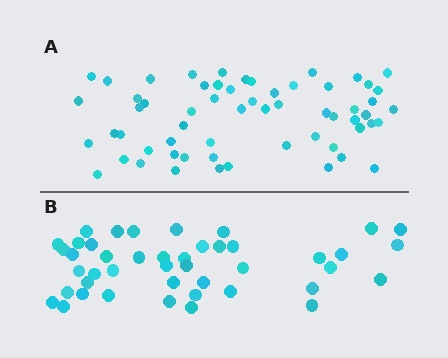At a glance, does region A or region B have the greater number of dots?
Region A (the top region) has more dots.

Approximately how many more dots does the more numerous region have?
Region A has approximately 15 more dots than region B.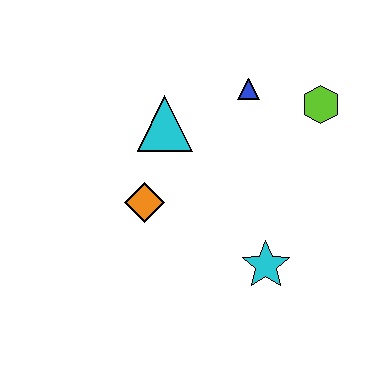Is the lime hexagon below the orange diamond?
No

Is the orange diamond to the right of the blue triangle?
No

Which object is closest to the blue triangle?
The lime hexagon is closest to the blue triangle.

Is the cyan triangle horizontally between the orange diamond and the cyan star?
Yes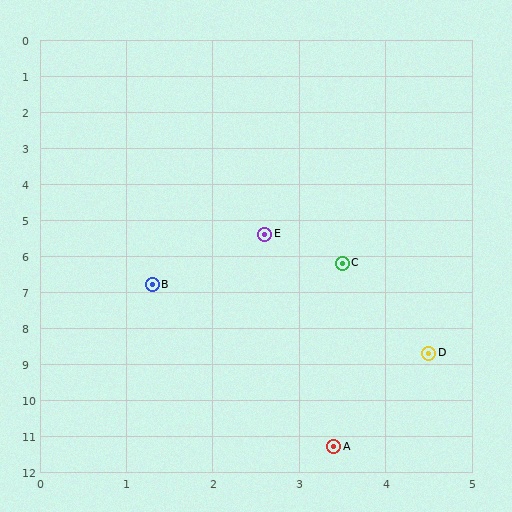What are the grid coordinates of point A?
Point A is at approximately (3.4, 11.3).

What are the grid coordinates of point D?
Point D is at approximately (4.5, 8.7).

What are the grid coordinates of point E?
Point E is at approximately (2.6, 5.4).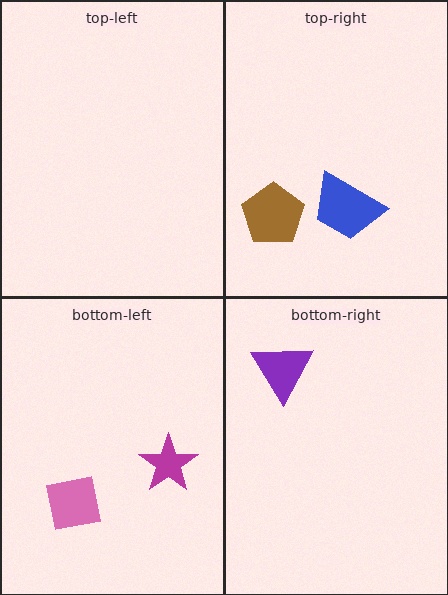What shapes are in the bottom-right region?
The purple triangle.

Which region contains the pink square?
The bottom-left region.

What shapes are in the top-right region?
The blue trapezoid, the brown pentagon.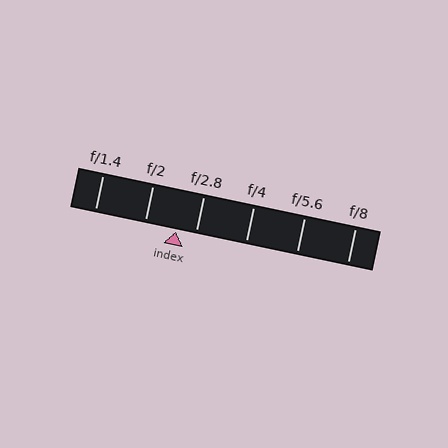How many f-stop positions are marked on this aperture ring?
There are 6 f-stop positions marked.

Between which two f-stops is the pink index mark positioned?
The index mark is between f/2 and f/2.8.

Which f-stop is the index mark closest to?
The index mark is closest to f/2.8.